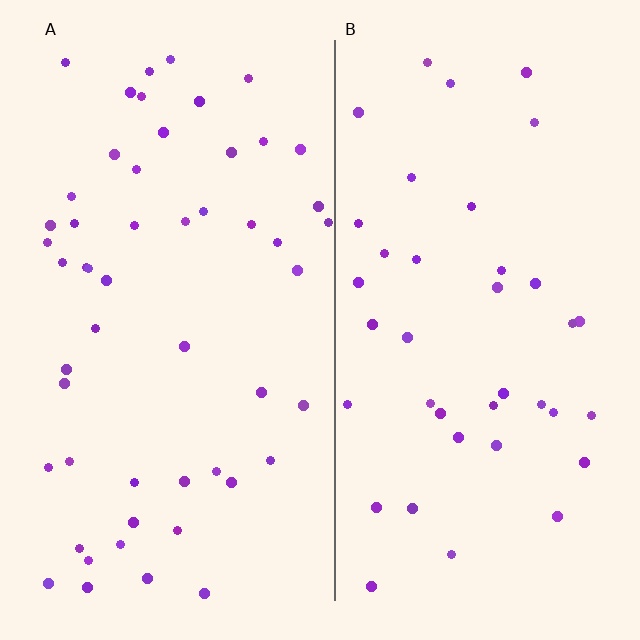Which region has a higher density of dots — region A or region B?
A (the left).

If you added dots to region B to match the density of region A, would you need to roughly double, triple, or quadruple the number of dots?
Approximately double.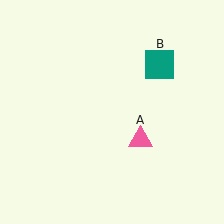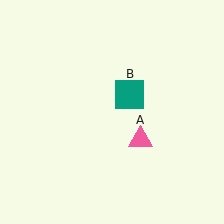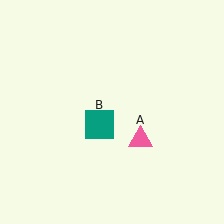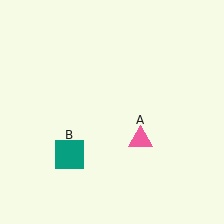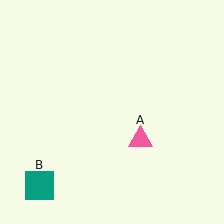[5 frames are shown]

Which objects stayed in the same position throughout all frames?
Pink triangle (object A) remained stationary.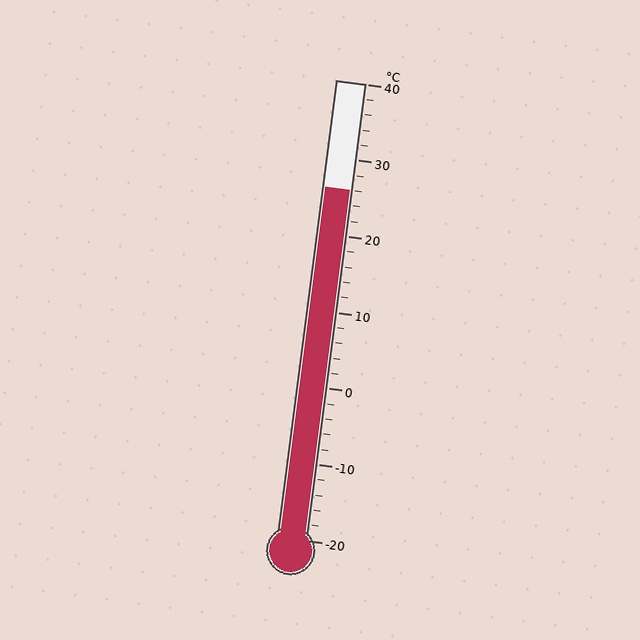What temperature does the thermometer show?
The thermometer shows approximately 26°C.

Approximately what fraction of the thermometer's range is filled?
The thermometer is filled to approximately 75% of its range.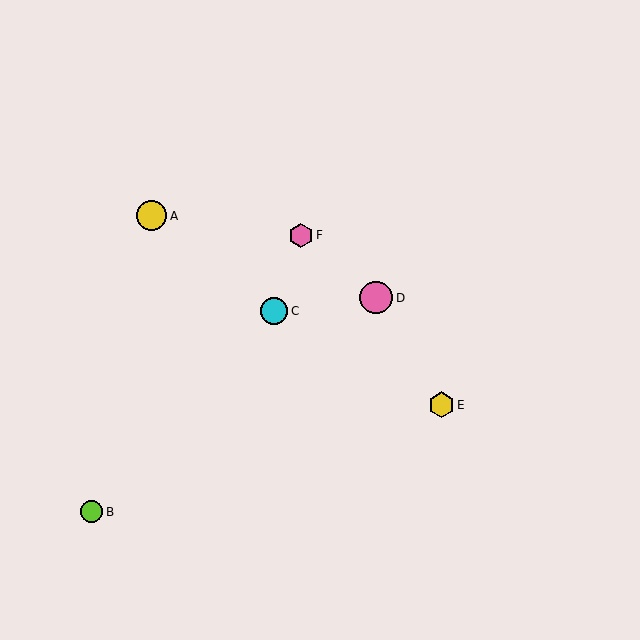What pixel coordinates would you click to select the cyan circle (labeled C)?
Click at (274, 311) to select the cyan circle C.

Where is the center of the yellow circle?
The center of the yellow circle is at (152, 216).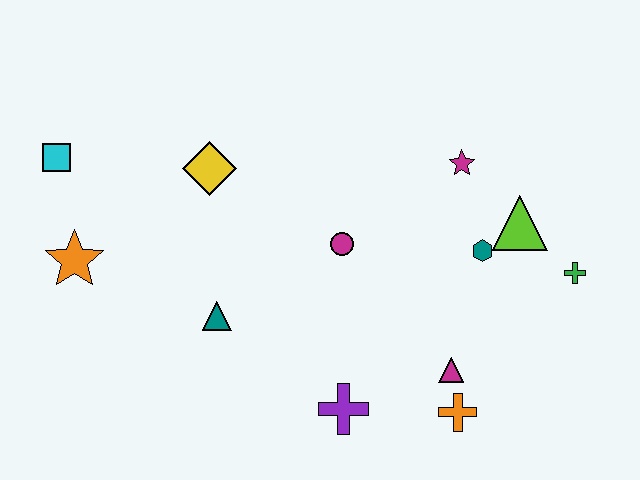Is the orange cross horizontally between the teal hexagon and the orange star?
Yes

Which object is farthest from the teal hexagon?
The cyan square is farthest from the teal hexagon.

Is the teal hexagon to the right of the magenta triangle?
Yes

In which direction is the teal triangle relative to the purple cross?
The teal triangle is to the left of the purple cross.